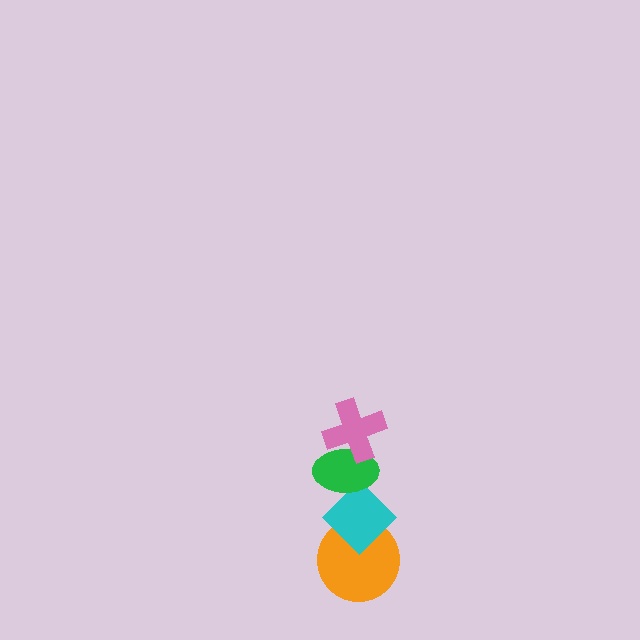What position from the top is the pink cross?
The pink cross is 1st from the top.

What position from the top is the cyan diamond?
The cyan diamond is 3rd from the top.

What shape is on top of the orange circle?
The cyan diamond is on top of the orange circle.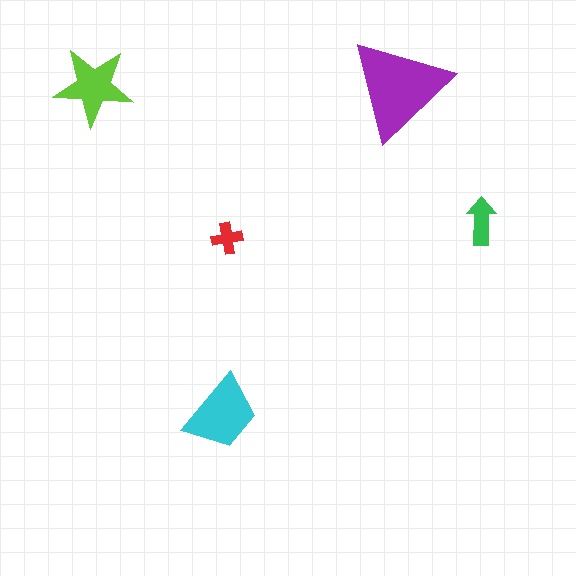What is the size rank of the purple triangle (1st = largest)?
1st.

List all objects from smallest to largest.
The red cross, the green arrow, the lime star, the cyan trapezoid, the purple triangle.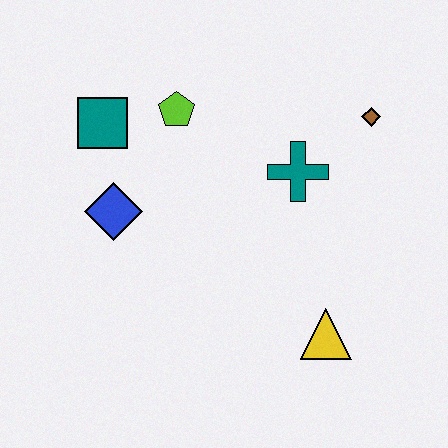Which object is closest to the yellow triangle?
The teal cross is closest to the yellow triangle.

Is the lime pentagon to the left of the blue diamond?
No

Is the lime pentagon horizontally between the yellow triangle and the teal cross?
No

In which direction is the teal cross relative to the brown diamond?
The teal cross is to the left of the brown diamond.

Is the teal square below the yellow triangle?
No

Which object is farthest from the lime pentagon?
The yellow triangle is farthest from the lime pentagon.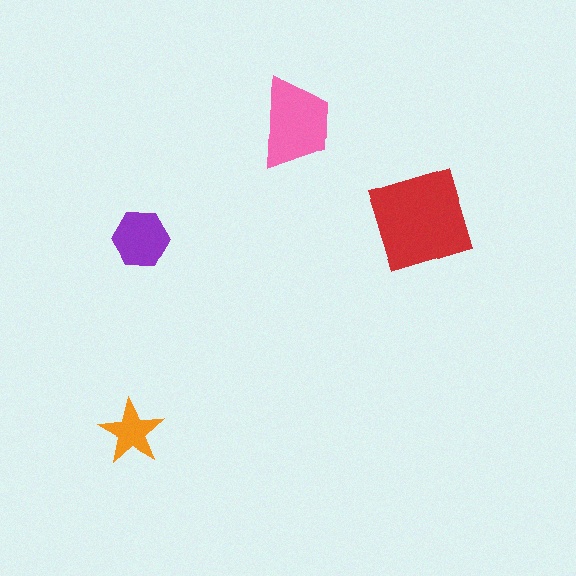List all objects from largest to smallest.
The red diamond, the pink trapezoid, the purple hexagon, the orange star.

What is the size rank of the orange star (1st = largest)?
4th.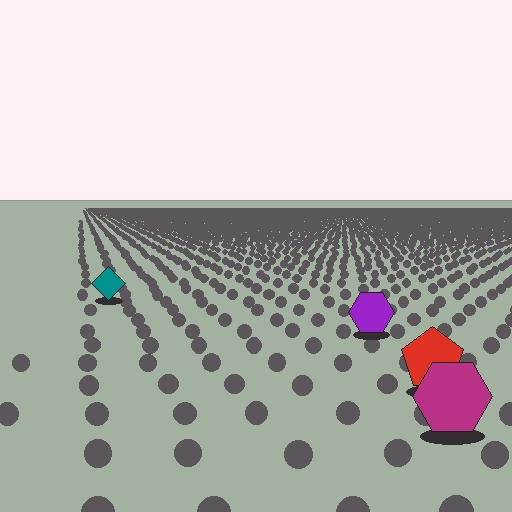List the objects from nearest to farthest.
From nearest to farthest: the magenta hexagon, the red pentagon, the purple hexagon, the teal diamond.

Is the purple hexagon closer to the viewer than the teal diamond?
Yes. The purple hexagon is closer — you can tell from the texture gradient: the ground texture is coarser near it.